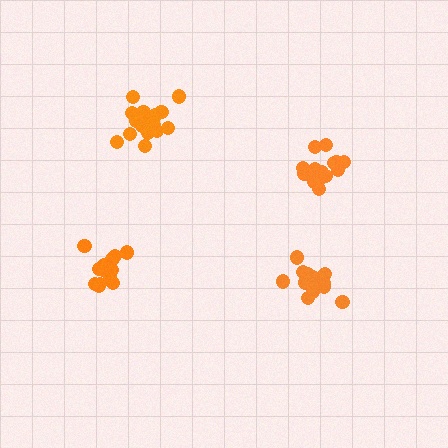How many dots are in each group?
Group 1: 16 dots, Group 2: 15 dots, Group 3: 17 dots, Group 4: 19 dots (67 total).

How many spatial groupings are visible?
There are 4 spatial groupings.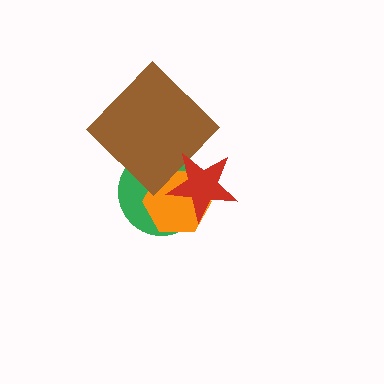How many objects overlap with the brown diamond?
2 objects overlap with the brown diamond.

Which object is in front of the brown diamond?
The red star is in front of the brown diamond.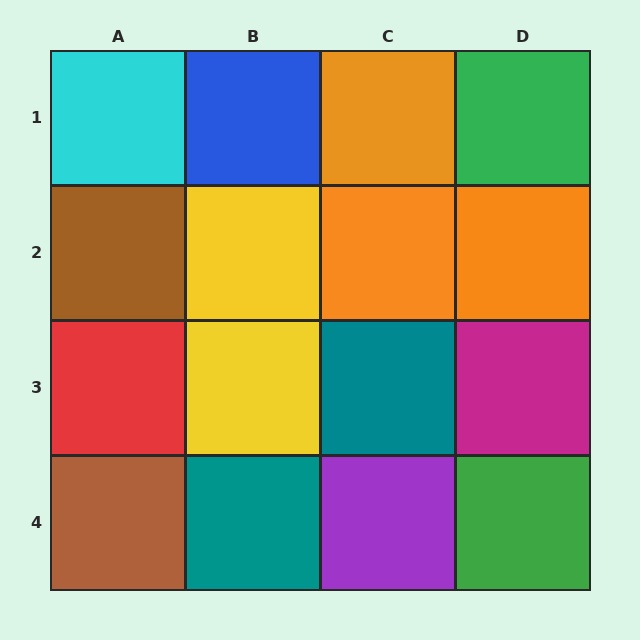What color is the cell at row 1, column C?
Orange.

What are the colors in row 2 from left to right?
Brown, yellow, orange, orange.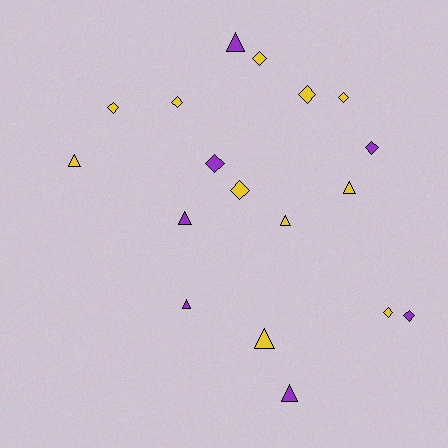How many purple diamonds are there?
There are 3 purple diamonds.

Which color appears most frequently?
Yellow, with 11 objects.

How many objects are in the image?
There are 18 objects.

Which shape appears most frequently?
Diamond, with 10 objects.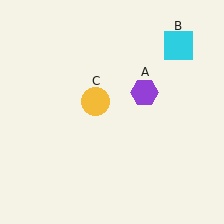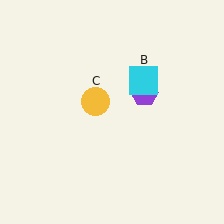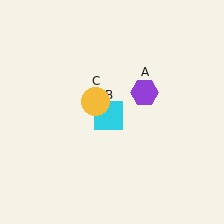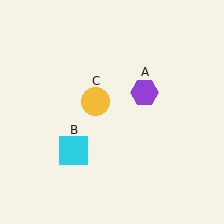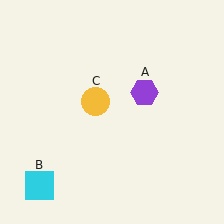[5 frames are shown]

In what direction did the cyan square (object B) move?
The cyan square (object B) moved down and to the left.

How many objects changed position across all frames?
1 object changed position: cyan square (object B).